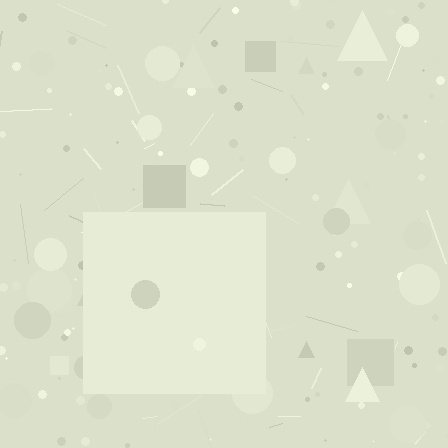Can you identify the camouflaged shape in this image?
The camouflaged shape is a square.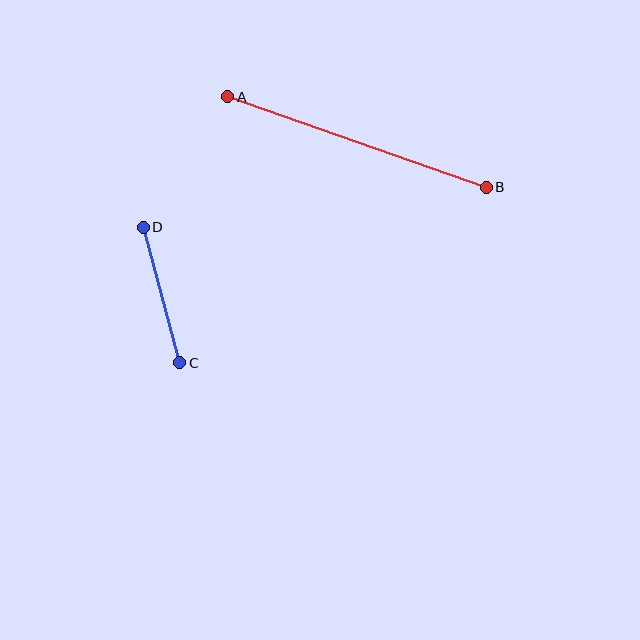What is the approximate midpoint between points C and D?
The midpoint is at approximately (162, 295) pixels.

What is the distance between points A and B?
The distance is approximately 273 pixels.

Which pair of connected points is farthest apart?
Points A and B are farthest apart.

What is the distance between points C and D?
The distance is approximately 140 pixels.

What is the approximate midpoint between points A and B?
The midpoint is at approximately (357, 142) pixels.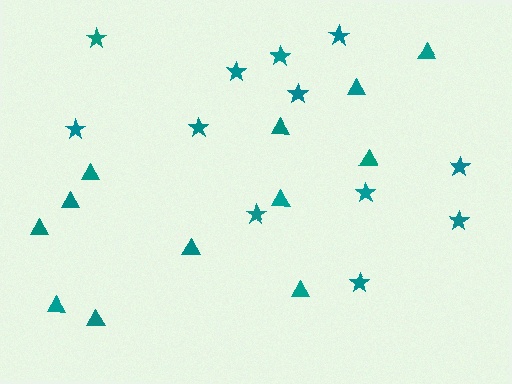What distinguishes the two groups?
There are 2 groups: one group of triangles (12) and one group of stars (12).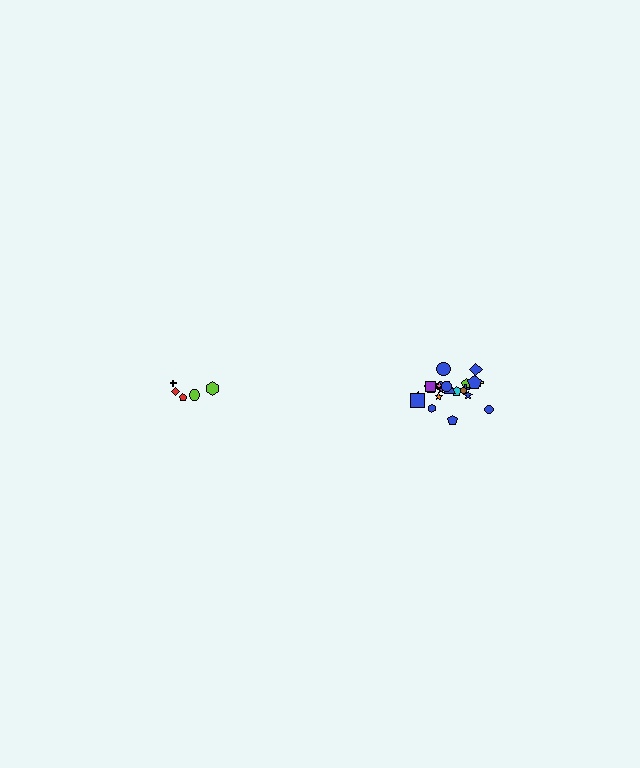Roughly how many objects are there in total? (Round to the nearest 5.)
Roughly 25 objects in total.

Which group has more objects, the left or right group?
The right group.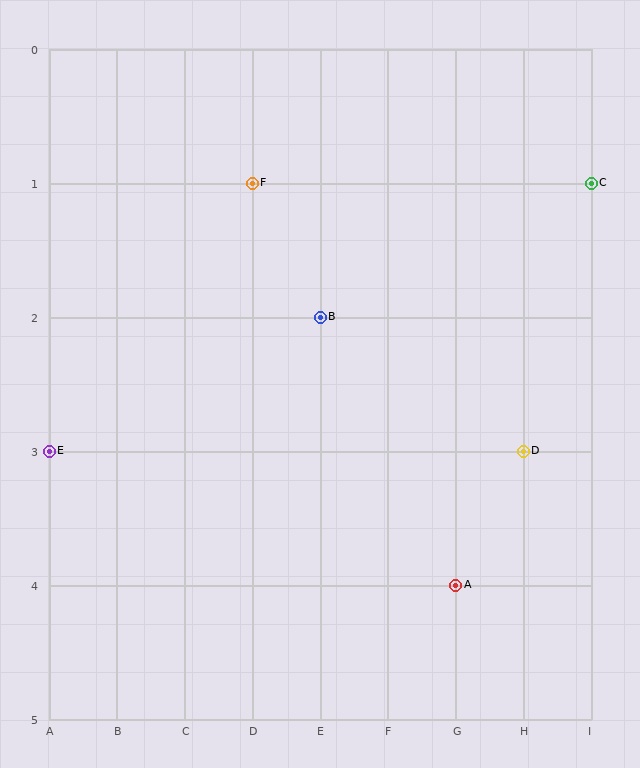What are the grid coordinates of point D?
Point D is at grid coordinates (H, 3).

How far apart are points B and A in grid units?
Points B and A are 2 columns and 2 rows apart (about 2.8 grid units diagonally).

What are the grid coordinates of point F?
Point F is at grid coordinates (D, 1).